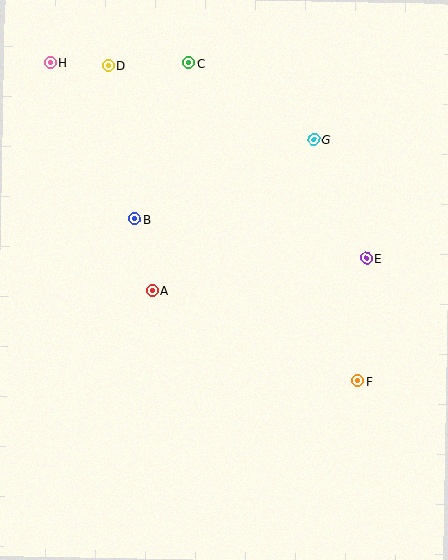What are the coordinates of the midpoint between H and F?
The midpoint between H and F is at (204, 222).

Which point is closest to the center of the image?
Point A at (152, 290) is closest to the center.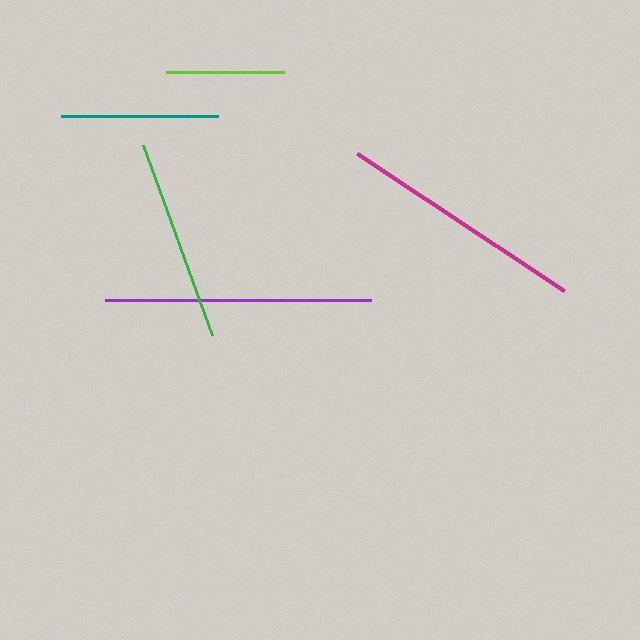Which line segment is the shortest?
The lime line is the shortest at approximately 118 pixels.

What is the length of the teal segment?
The teal segment is approximately 157 pixels long.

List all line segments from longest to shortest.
From longest to shortest: purple, magenta, green, teal, lime.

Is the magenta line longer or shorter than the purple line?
The purple line is longer than the magenta line.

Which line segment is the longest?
The purple line is the longest at approximately 266 pixels.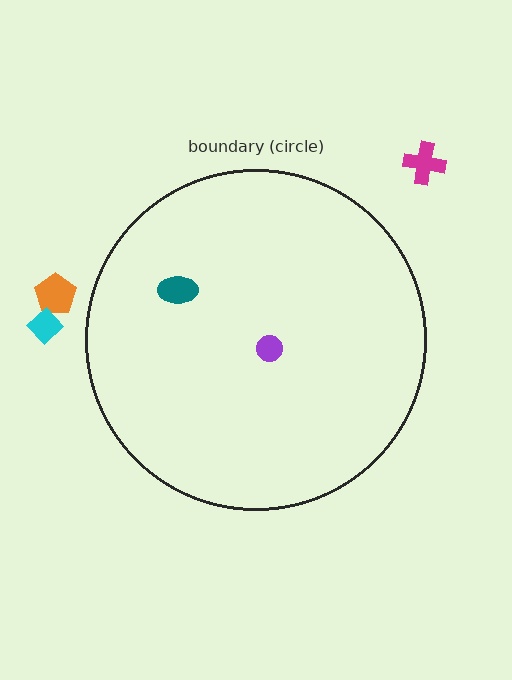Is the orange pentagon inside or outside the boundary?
Outside.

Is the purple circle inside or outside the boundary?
Inside.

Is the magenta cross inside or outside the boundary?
Outside.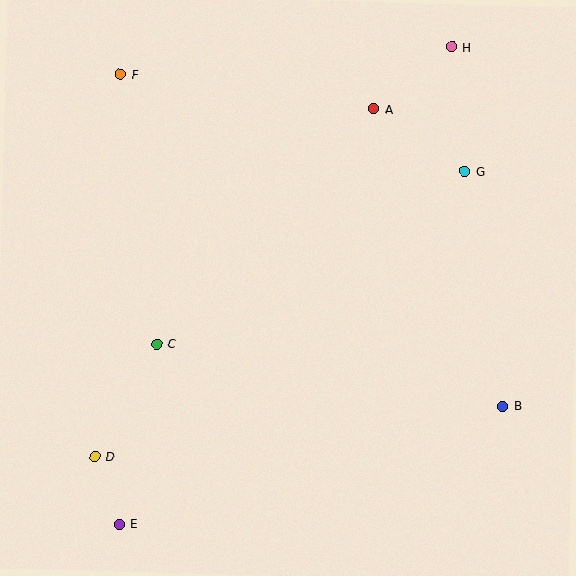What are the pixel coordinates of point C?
Point C is at (157, 344).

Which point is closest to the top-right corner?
Point H is closest to the top-right corner.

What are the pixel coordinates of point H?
Point H is at (452, 47).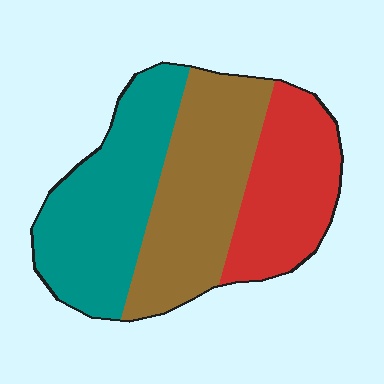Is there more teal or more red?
Teal.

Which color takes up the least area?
Red, at roughly 25%.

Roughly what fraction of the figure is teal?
Teal covers 36% of the figure.